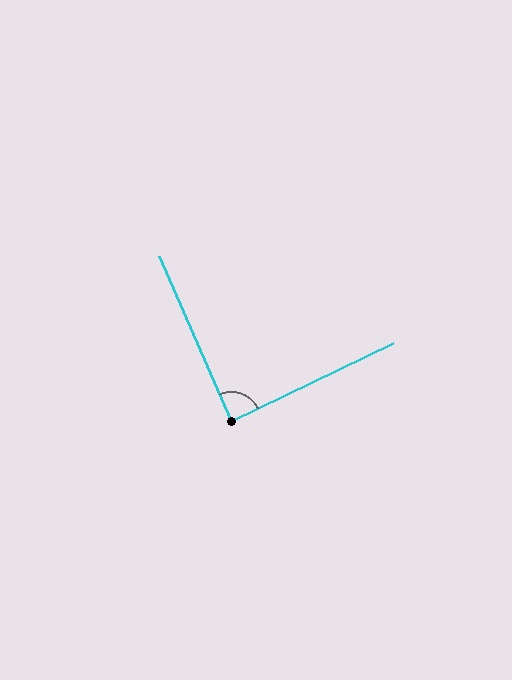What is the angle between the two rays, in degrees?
Approximately 88 degrees.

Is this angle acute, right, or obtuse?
It is approximately a right angle.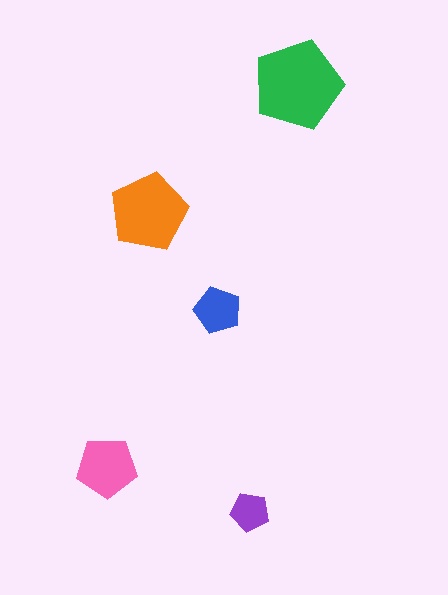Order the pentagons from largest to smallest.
the green one, the orange one, the pink one, the blue one, the purple one.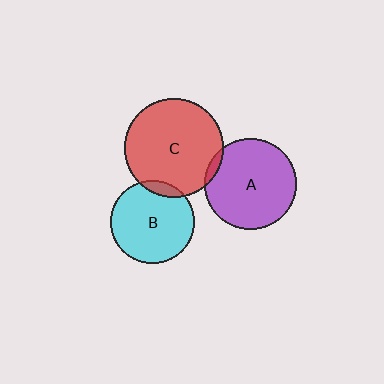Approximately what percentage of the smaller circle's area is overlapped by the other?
Approximately 10%.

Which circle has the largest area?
Circle C (red).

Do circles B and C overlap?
Yes.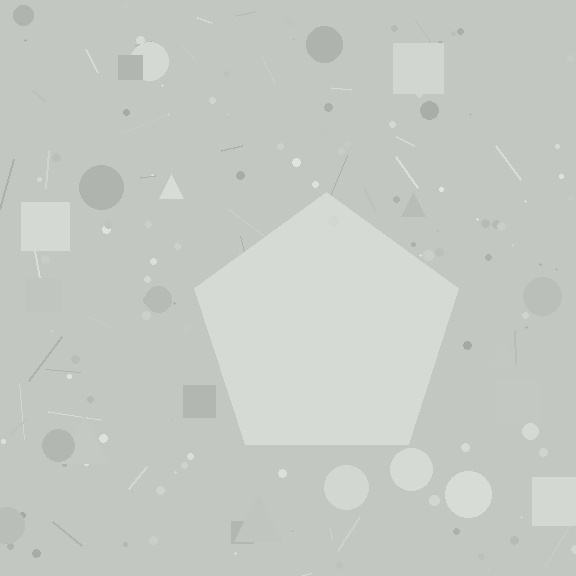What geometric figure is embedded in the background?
A pentagon is embedded in the background.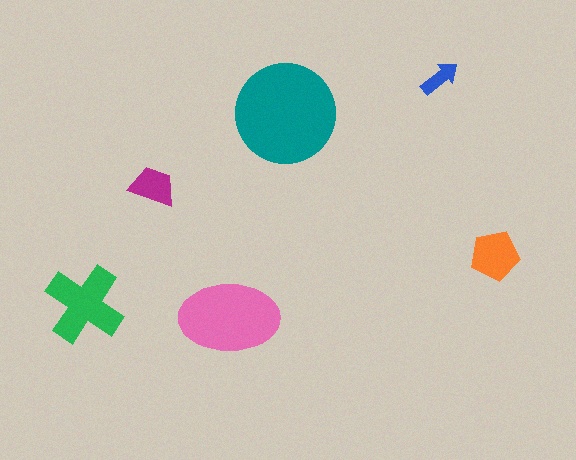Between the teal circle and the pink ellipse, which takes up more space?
The teal circle.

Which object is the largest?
The teal circle.